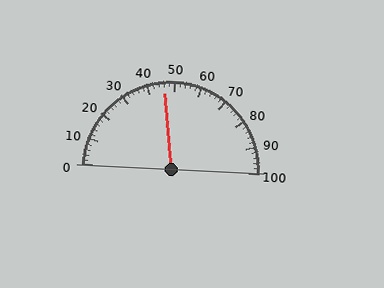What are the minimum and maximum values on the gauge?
The gauge ranges from 0 to 100.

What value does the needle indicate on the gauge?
The needle indicates approximately 46.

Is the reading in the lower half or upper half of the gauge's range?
The reading is in the lower half of the range (0 to 100).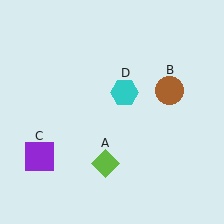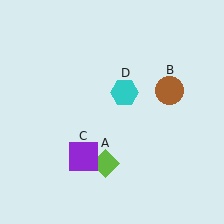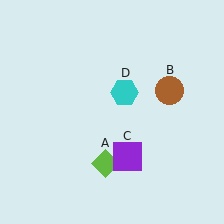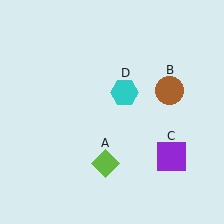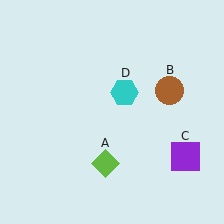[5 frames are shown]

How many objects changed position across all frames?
1 object changed position: purple square (object C).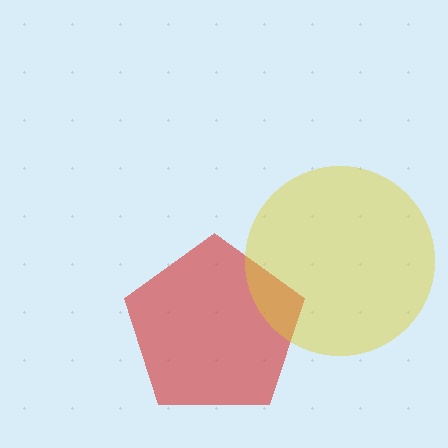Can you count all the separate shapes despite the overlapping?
Yes, there are 2 separate shapes.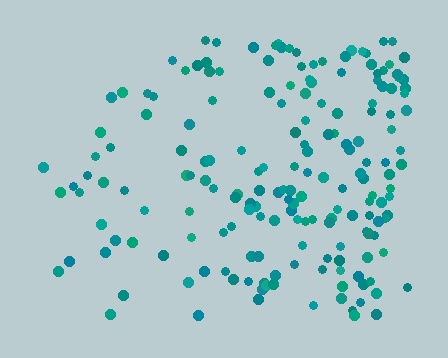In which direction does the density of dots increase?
From left to right, with the right side densest.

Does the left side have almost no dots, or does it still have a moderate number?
Still a moderate number, just noticeably fewer than the right.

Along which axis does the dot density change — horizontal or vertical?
Horizontal.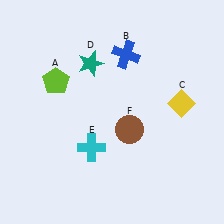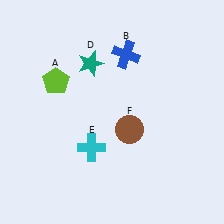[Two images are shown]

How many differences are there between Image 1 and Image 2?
There is 1 difference between the two images.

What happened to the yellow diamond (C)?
The yellow diamond (C) was removed in Image 2. It was in the top-right area of Image 1.